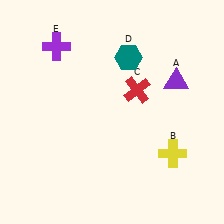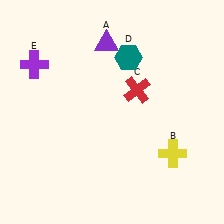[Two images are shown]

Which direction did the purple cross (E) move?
The purple cross (E) moved left.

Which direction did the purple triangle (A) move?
The purple triangle (A) moved left.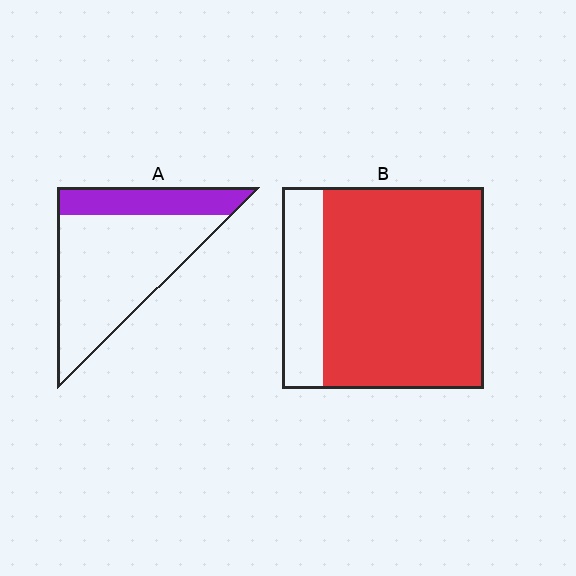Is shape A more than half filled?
No.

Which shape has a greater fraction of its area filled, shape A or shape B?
Shape B.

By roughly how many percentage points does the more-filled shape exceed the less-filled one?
By roughly 55 percentage points (B over A).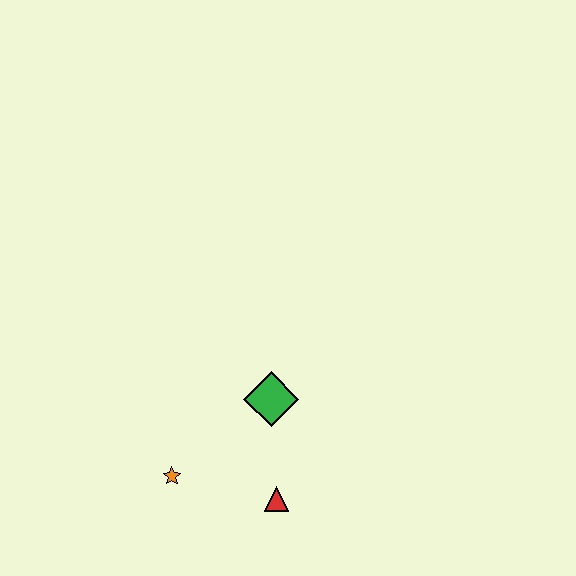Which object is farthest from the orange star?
The green diamond is farthest from the orange star.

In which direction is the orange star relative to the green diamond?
The orange star is to the left of the green diamond.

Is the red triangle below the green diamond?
Yes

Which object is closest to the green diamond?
The red triangle is closest to the green diamond.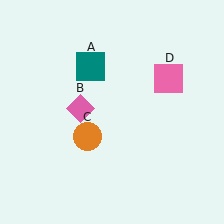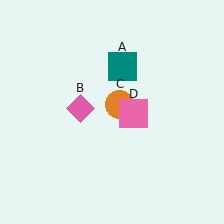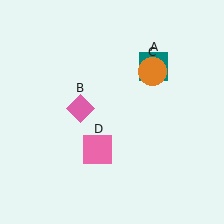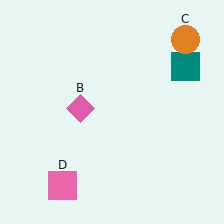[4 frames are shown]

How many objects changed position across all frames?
3 objects changed position: teal square (object A), orange circle (object C), pink square (object D).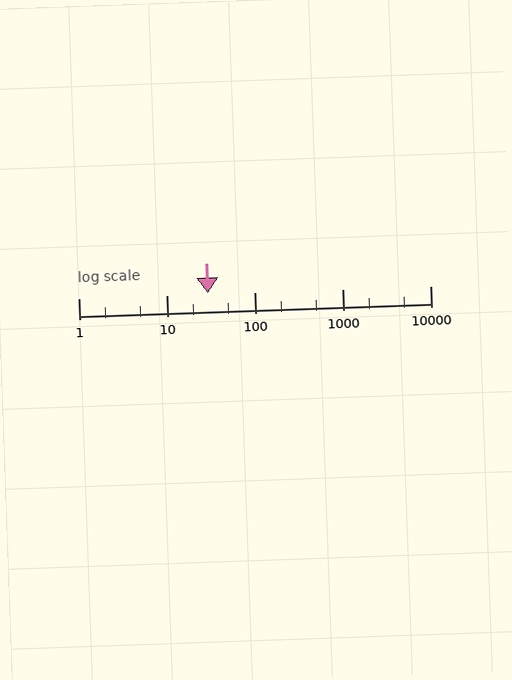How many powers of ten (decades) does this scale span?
The scale spans 4 decades, from 1 to 10000.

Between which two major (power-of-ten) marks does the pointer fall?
The pointer is between 10 and 100.